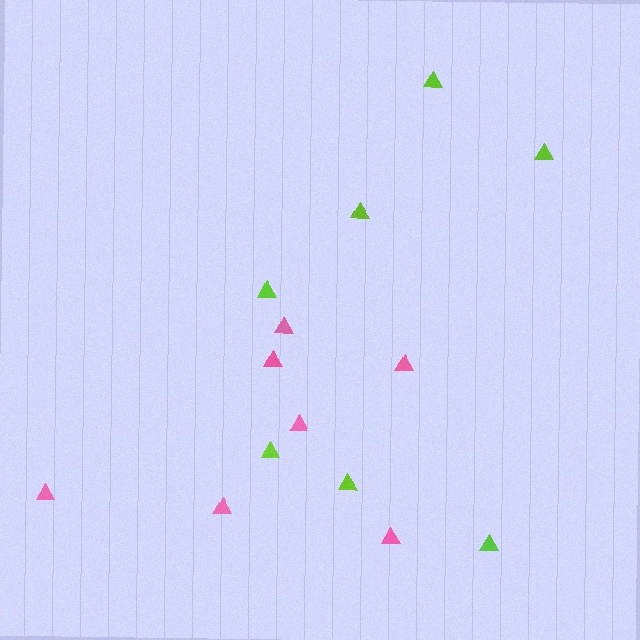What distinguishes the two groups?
There are 2 groups: one group of pink triangles (7) and one group of lime triangles (7).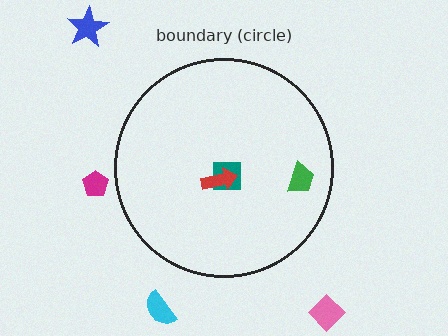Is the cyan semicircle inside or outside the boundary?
Outside.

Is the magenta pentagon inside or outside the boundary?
Outside.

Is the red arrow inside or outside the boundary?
Inside.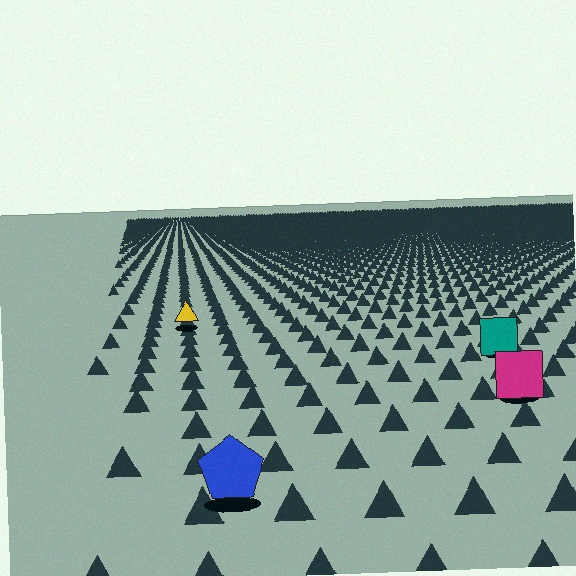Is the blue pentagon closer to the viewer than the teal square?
Yes. The blue pentagon is closer — you can tell from the texture gradient: the ground texture is coarser near it.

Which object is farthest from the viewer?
The yellow triangle is farthest from the viewer. It appears smaller and the ground texture around it is denser.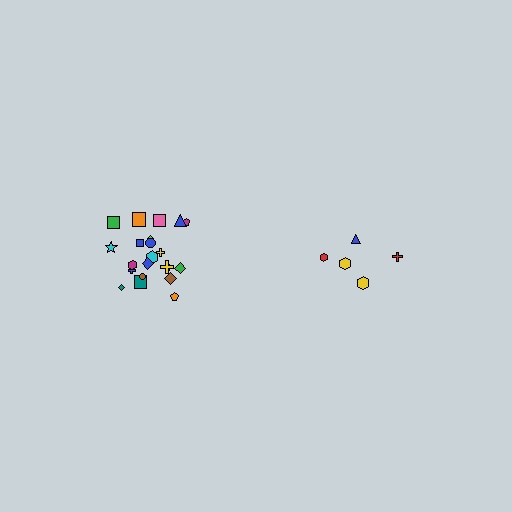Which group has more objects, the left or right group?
The left group.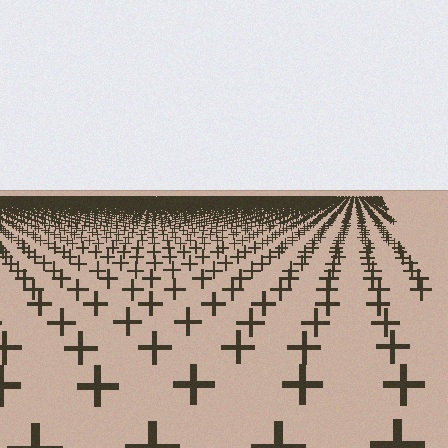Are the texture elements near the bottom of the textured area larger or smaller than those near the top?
Larger. Near the bottom, elements are closer to the viewer and appear at a bigger on-screen size.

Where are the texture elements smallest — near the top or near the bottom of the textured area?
Near the top.